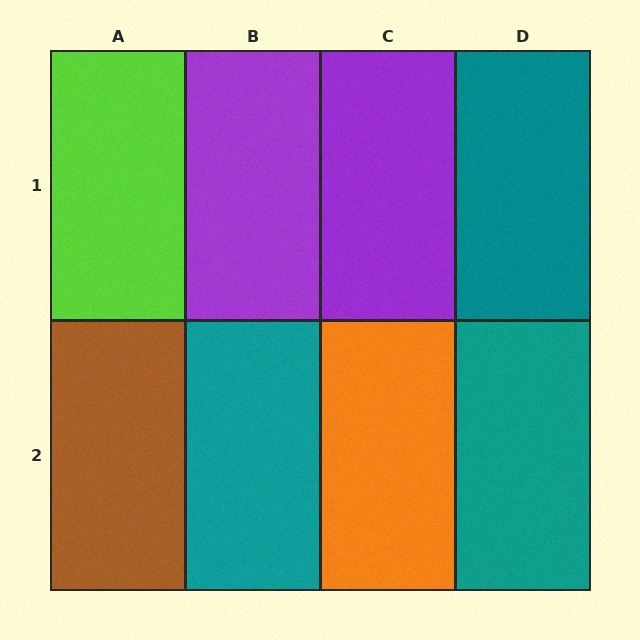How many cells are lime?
1 cell is lime.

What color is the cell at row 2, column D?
Teal.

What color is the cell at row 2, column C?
Orange.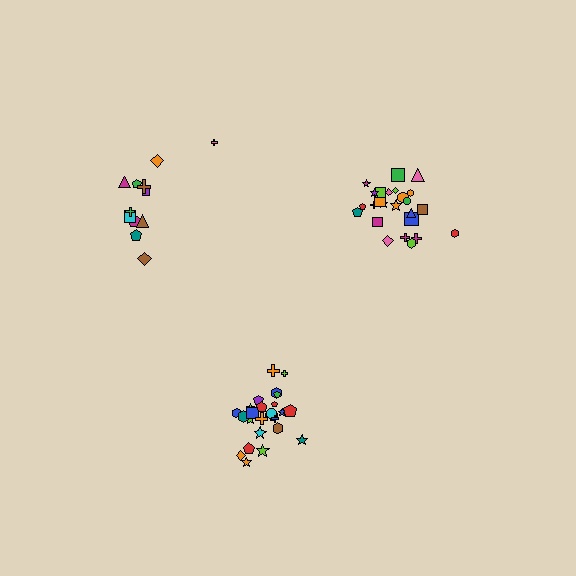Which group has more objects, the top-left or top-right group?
The top-right group.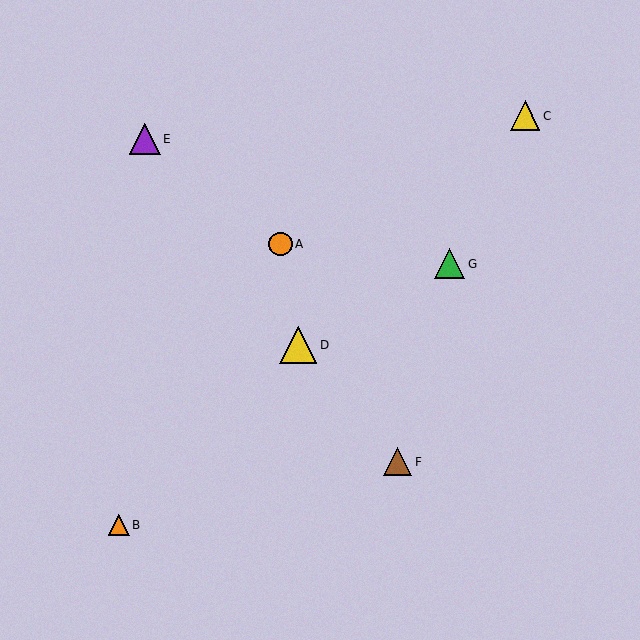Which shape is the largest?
The yellow triangle (labeled D) is the largest.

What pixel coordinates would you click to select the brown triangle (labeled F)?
Click at (398, 462) to select the brown triangle F.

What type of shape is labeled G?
Shape G is a green triangle.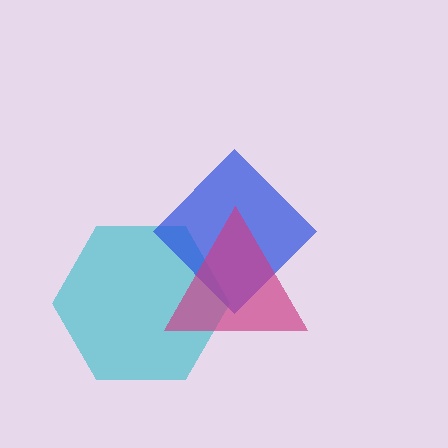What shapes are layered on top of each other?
The layered shapes are: a cyan hexagon, a blue diamond, a magenta triangle.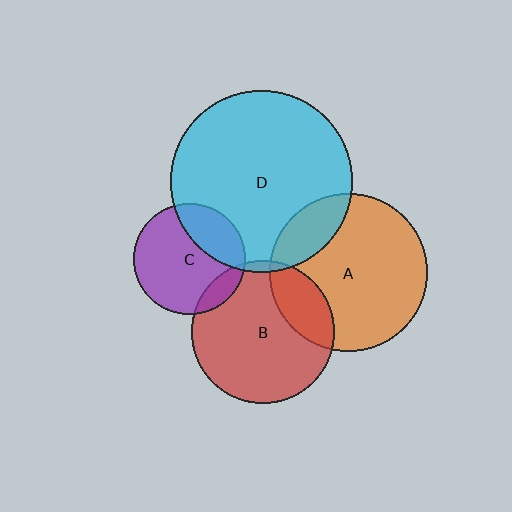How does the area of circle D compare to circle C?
Approximately 2.7 times.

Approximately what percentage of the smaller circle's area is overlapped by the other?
Approximately 10%.